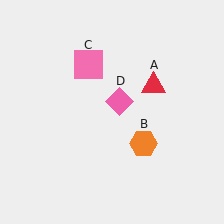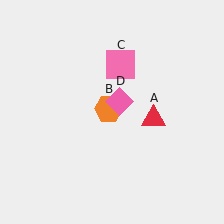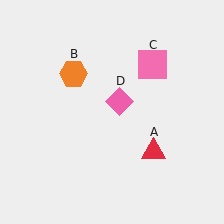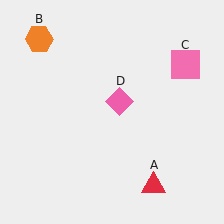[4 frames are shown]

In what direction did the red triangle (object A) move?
The red triangle (object A) moved down.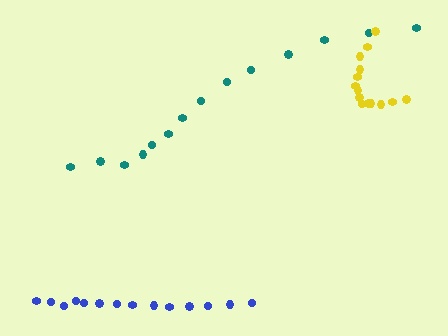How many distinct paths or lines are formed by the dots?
There are 3 distinct paths.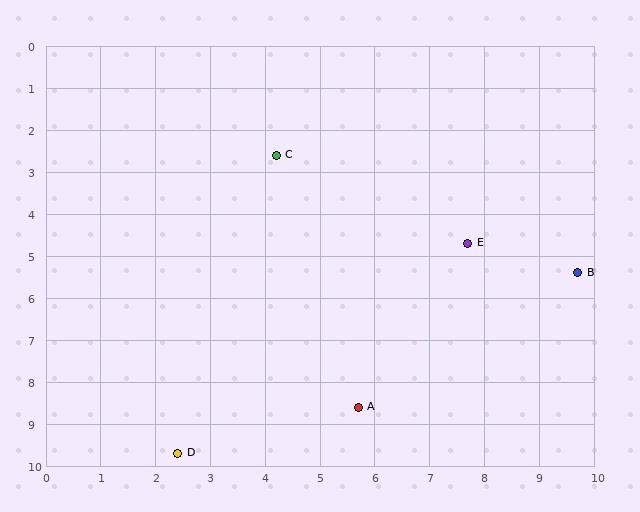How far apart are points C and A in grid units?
Points C and A are about 6.2 grid units apart.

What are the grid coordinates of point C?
Point C is at approximately (4.2, 2.6).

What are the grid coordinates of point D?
Point D is at approximately (2.4, 9.7).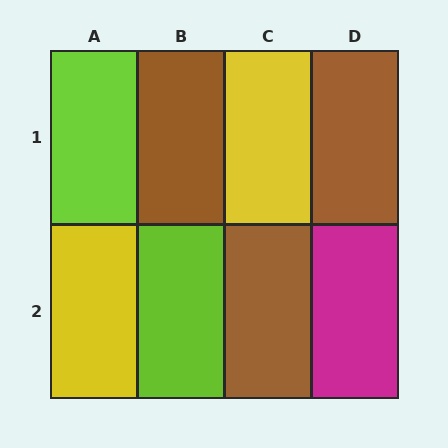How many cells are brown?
3 cells are brown.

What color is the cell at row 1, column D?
Brown.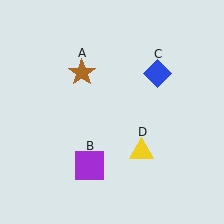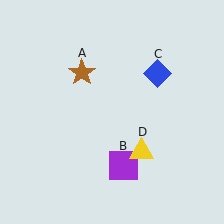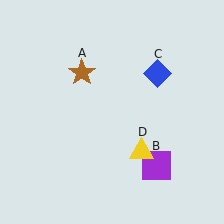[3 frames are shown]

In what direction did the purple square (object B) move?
The purple square (object B) moved right.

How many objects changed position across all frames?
1 object changed position: purple square (object B).